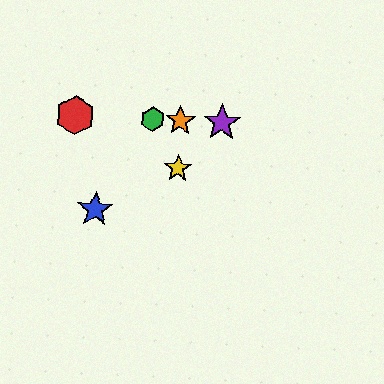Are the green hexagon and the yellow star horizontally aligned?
No, the green hexagon is at y≈119 and the yellow star is at y≈168.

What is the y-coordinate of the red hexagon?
The red hexagon is at y≈115.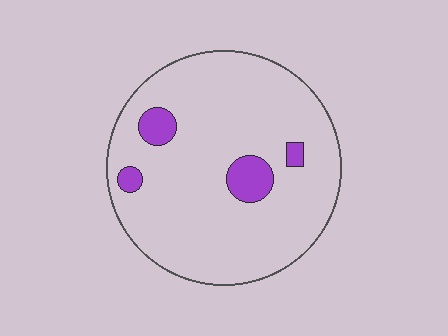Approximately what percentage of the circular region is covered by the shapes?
Approximately 10%.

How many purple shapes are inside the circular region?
4.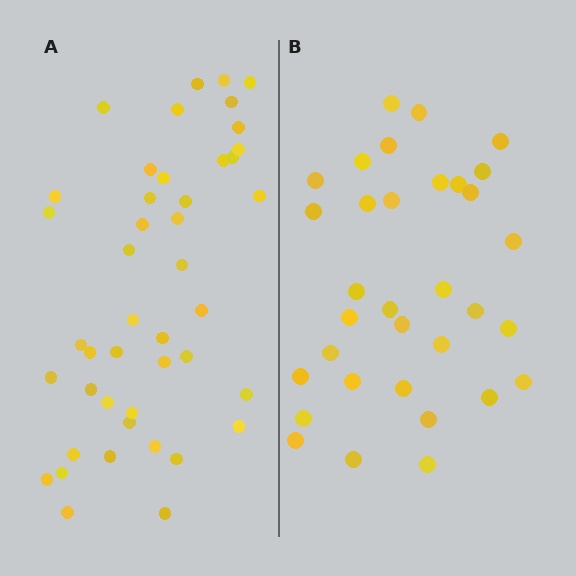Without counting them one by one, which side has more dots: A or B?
Region A (the left region) has more dots.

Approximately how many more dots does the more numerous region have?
Region A has roughly 12 or so more dots than region B.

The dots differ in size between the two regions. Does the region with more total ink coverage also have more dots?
No. Region B has more total ink coverage because its dots are larger, but region A actually contains more individual dots. Total area can be misleading — the number of items is what matters here.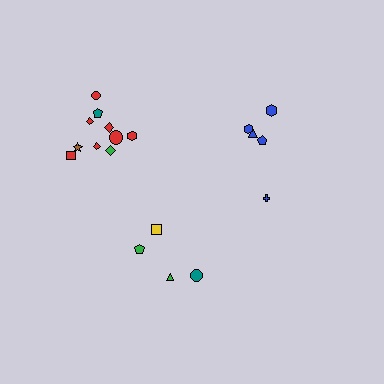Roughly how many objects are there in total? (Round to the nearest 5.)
Roughly 20 objects in total.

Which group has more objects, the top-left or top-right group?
The top-left group.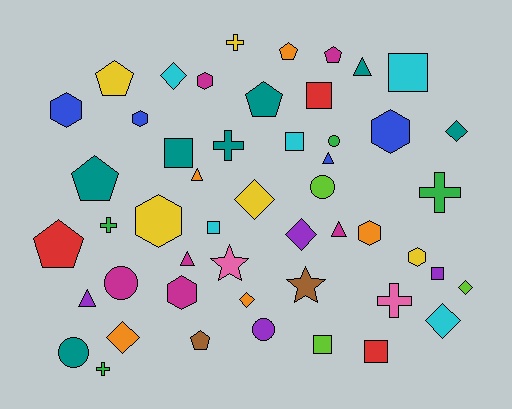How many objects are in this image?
There are 50 objects.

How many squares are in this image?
There are 8 squares.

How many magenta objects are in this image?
There are 6 magenta objects.